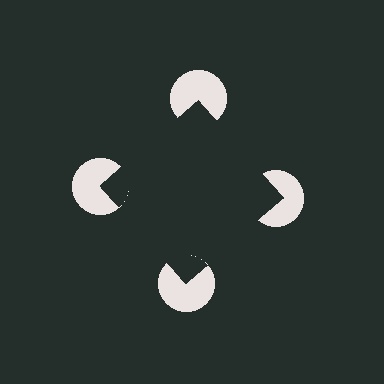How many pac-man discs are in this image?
There are 4 — one at each vertex of the illusory square.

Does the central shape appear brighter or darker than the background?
It typically appears slightly darker than the background, even though no actual brightness change is drawn.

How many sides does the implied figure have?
4 sides.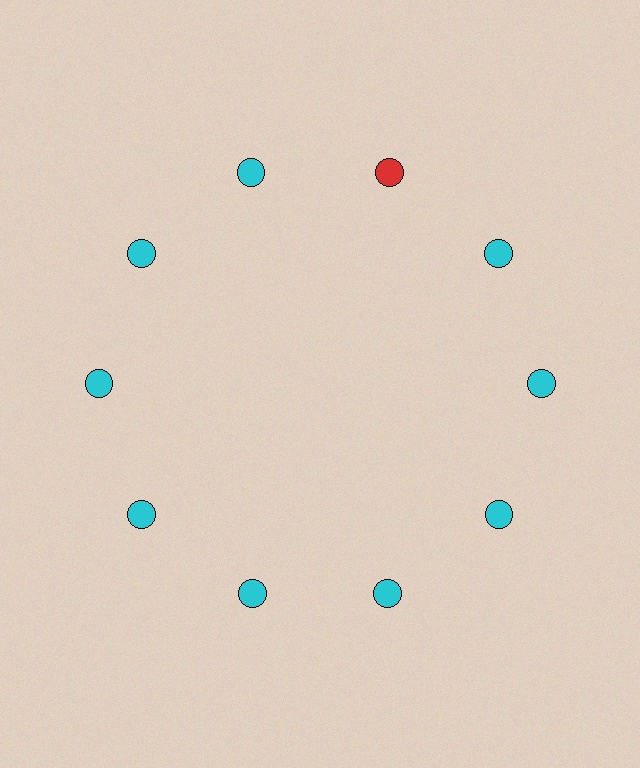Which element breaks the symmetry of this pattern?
The red circle at roughly the 1 o'clock position breaks the symmetry. All other shapes are cyan circles.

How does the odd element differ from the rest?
It has a different color: red instead of cyan.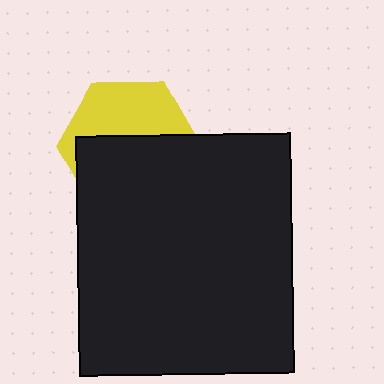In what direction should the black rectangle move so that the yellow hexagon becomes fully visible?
The black rectangle should move down. That is the shortest direction to clear the overlap and leave the yellow hexagon fully visible.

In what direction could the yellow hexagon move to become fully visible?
The yellow hexagon could move up. That would shift it out from behind the black rectangle entirely.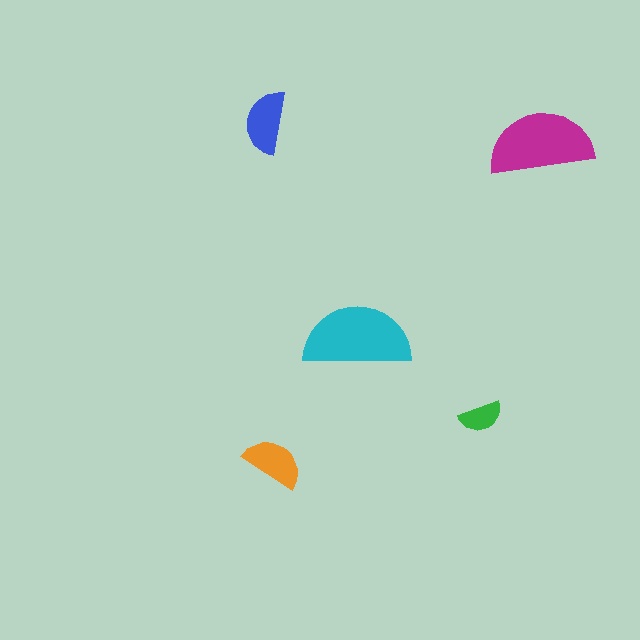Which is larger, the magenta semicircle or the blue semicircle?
The magenta one.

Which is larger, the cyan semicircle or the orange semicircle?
The cyan one.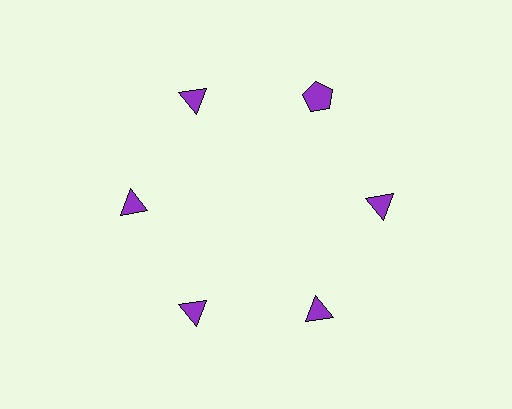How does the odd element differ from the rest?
It has a different shape: pentagon instead of triangle.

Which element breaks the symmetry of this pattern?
The purple pentagon at roughly the 1 o'clock position breaks the symmetry. All other shapes are purple triangles.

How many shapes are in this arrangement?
There are 6 shapes arranged in a ring pattern.